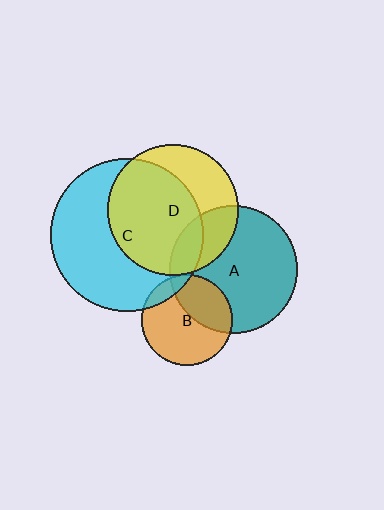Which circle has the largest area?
Circle C (cyan).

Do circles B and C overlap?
Yes.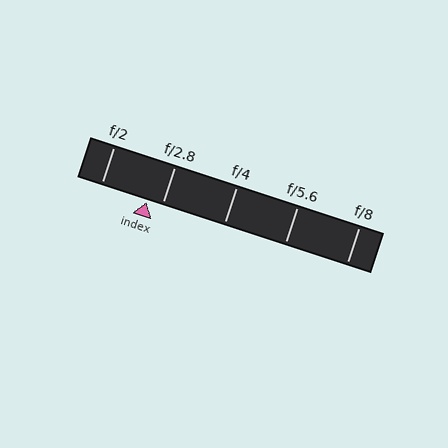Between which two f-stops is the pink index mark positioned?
The index mark is between f/2 and f/2.8.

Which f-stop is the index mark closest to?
The index mark is closest to f/2.8.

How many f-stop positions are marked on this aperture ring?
There are 5 f-stop positions marked.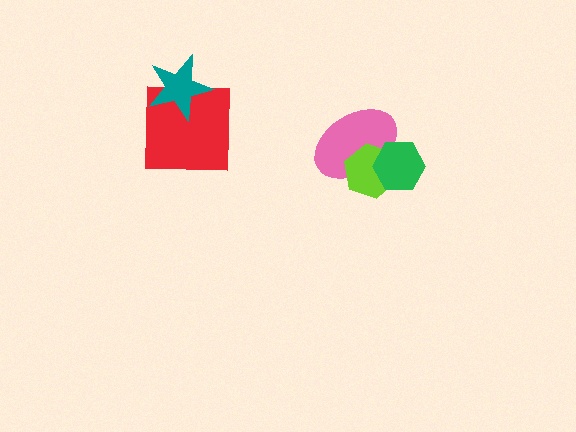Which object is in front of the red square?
The teal star is in front of the red square.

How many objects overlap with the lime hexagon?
2 objects overlap with the lime hexagon.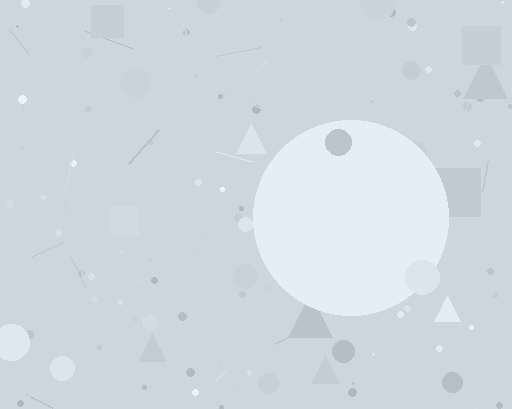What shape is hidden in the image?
A circle is hidden in the image.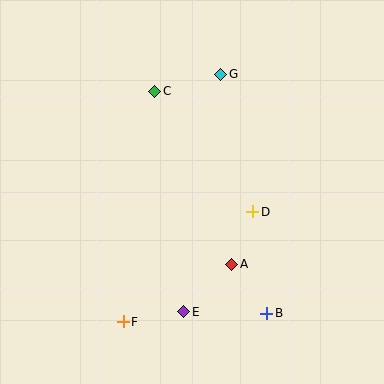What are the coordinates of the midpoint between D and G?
The midpoint between D and G is at (237, 143).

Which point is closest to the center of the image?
Point D at (253, 212) is closest to the center.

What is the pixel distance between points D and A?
The distance between D and A is 56 pixels.